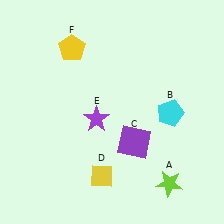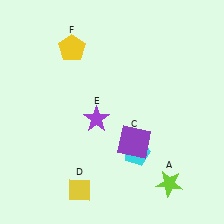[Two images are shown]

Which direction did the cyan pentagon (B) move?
The cyan pentagon (B) moved down.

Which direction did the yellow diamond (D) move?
The yellow diamond (D) moved left.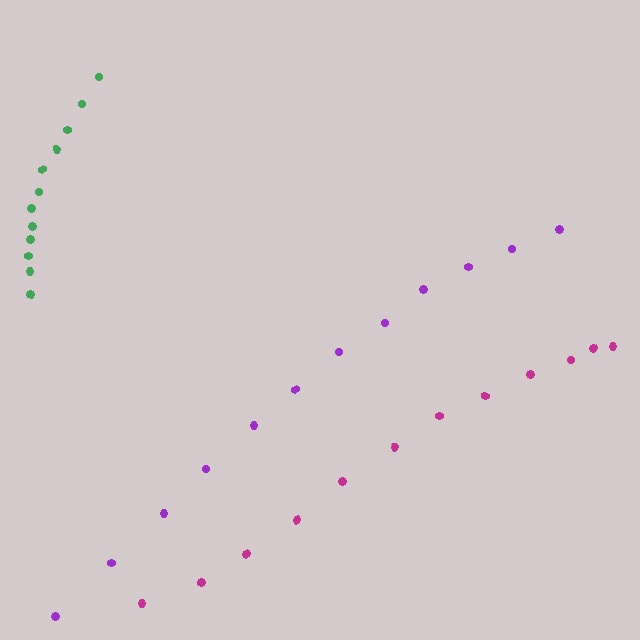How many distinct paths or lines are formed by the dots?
There are 3 distinct paths.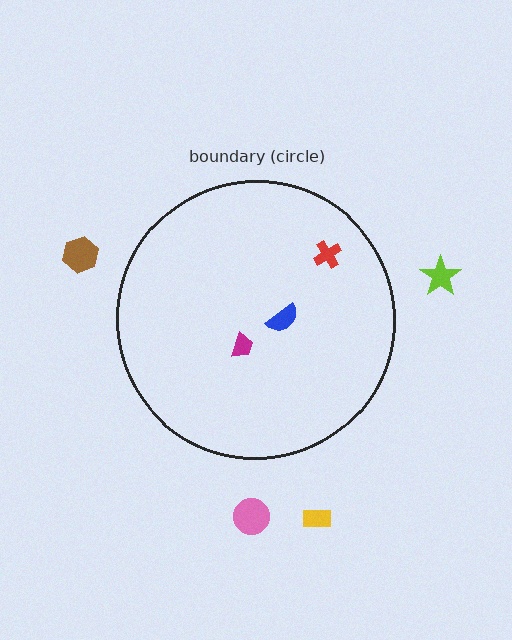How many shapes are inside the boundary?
3 inside, 4 outside.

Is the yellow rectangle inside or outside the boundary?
Outside.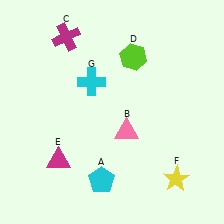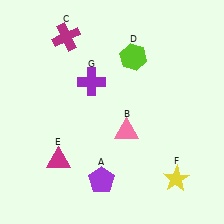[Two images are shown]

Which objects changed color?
A changed from cyan to purple. G changed from cyan to purple.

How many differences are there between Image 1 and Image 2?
There are 2 differences between the two images.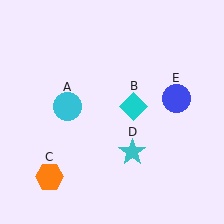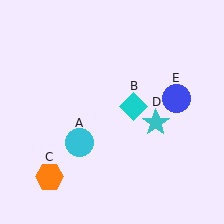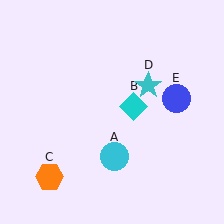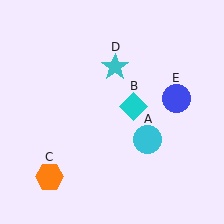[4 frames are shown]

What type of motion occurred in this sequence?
The cyan circle (object A), cyan star (object D) rotated counterclockwise around the center of the scene.